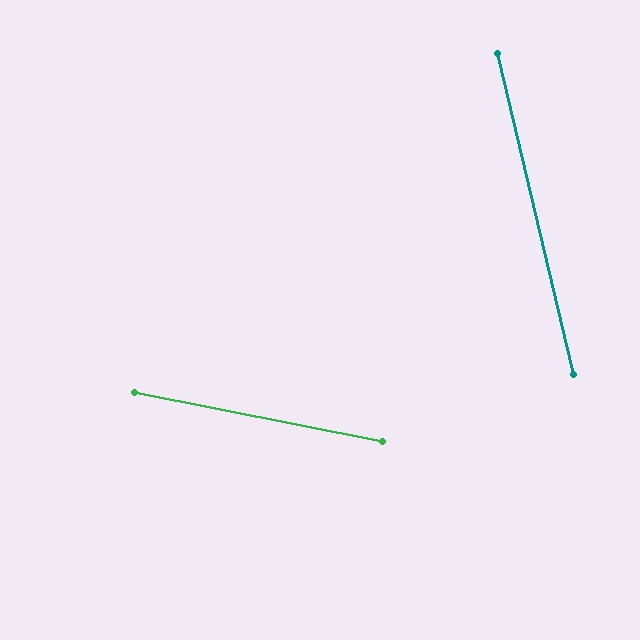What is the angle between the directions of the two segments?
Approximately 66 degrees.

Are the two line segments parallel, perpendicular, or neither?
Neither parallel nor perpendicular — they differ by about 66°.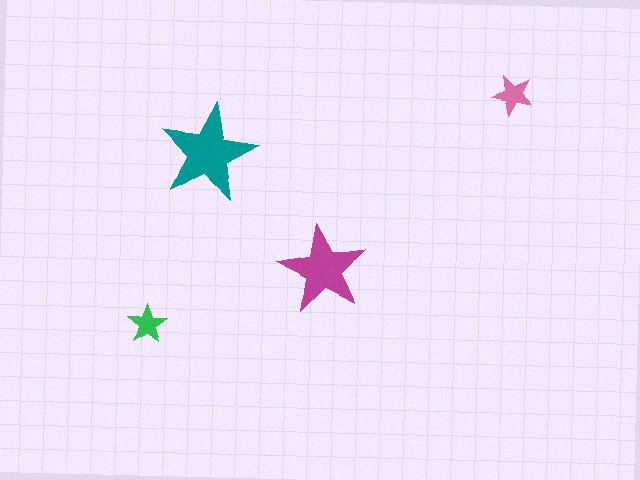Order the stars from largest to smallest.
the teal one, the magenta one, the pink one, the green one.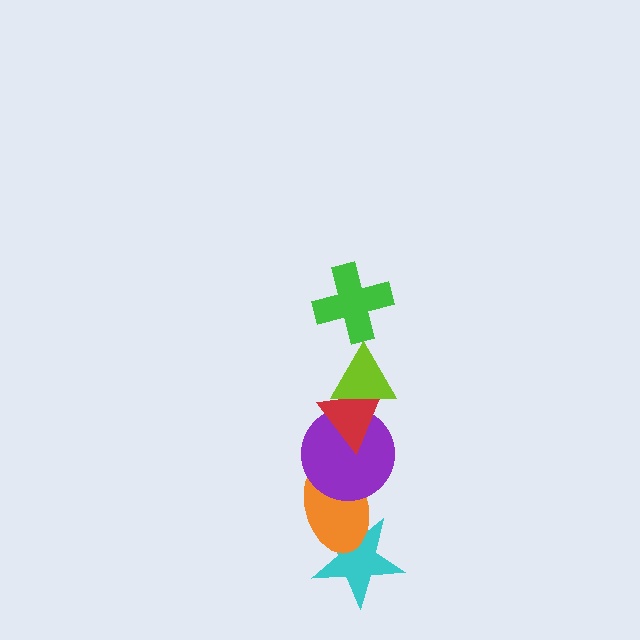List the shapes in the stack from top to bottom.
From top to bottom: the green cross, the lime triangle, the red triangle, the purple circle, the orange ellipse, the cyan star.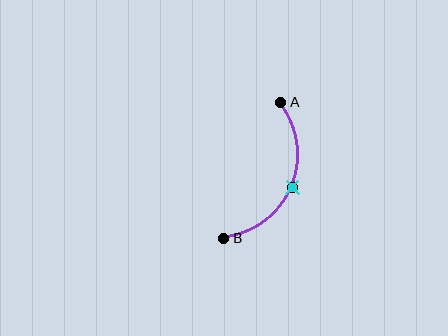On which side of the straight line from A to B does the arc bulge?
The arc bulges to the right of the straight line connecting A and B.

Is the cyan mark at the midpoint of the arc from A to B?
Yes. The cyan mark lies on the arc at equal arc-length from both A and B — it is the arc midpoint.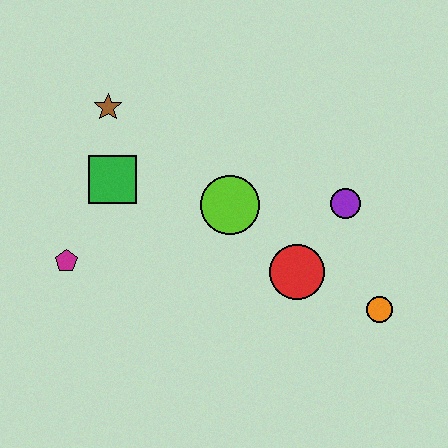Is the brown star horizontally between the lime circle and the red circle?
No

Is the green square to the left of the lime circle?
Yes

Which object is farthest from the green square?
The orange circle is farthest from the green square.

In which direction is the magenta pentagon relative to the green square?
The magenta pentagon is below the green square.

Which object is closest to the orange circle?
The red circle is closest to the orange circle.